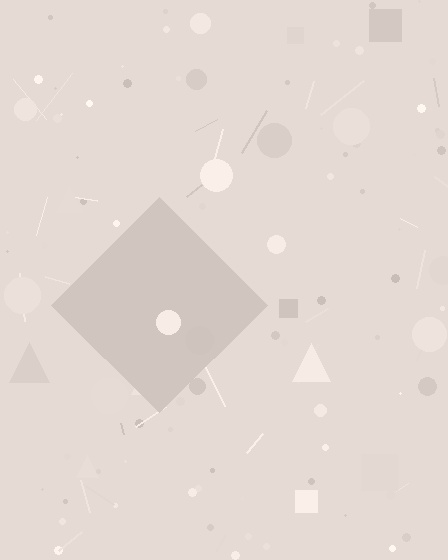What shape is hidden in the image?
A diamond is hidden in the image.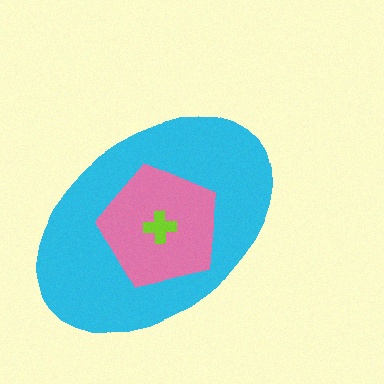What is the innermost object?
The lime cross.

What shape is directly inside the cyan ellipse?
The pink pentagon.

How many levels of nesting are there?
3.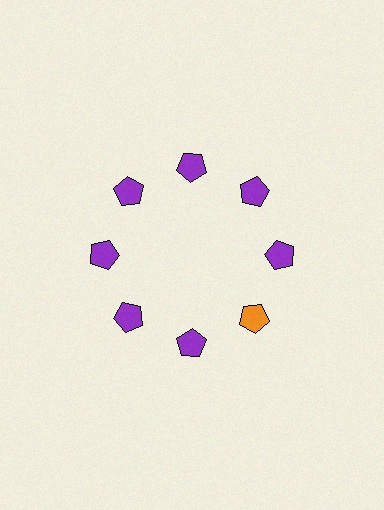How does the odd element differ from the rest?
It has a different color: orange instead of purple.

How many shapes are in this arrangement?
There are 8 shapes arranged in a ring pattern.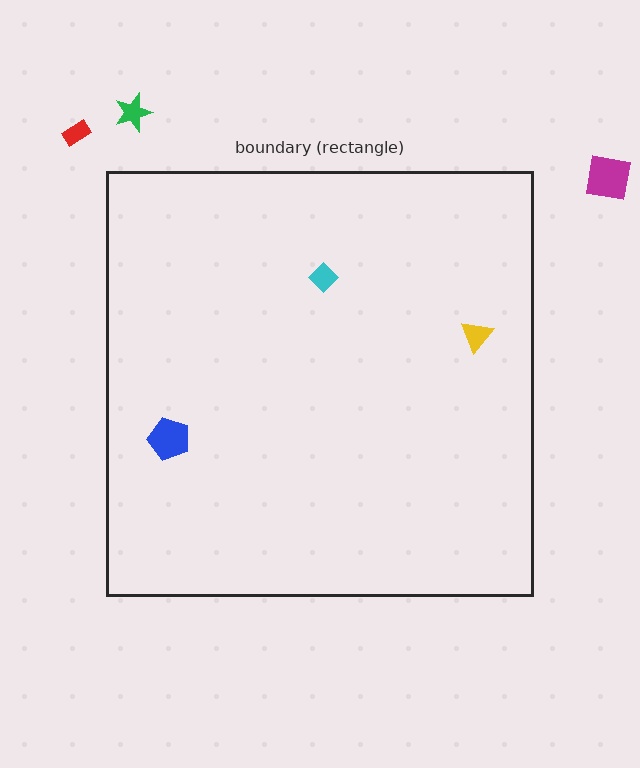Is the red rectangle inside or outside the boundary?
Outside.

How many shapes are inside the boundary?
3 inside, 3 outside.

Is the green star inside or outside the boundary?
Outside.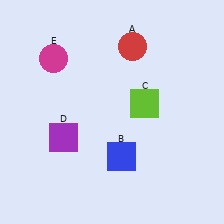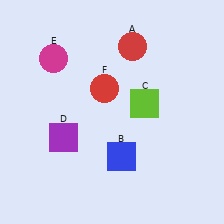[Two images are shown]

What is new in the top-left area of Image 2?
A red circle (F) was added in the top-left area of Image 2.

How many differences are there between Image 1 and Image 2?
There is 1 difference between the two images.